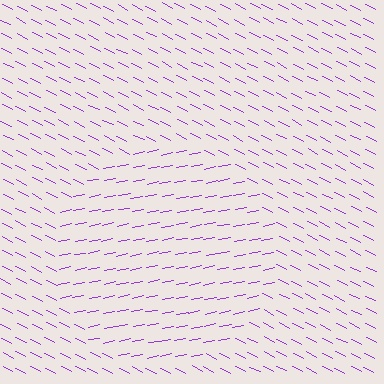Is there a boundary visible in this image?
Yes, there is a texture boundary formed by a change in line orientation.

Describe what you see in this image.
The image is filled with small purple line segments. A circle region in the image has lines oriented differently from the surrounding lines, creating a visible texture boundary.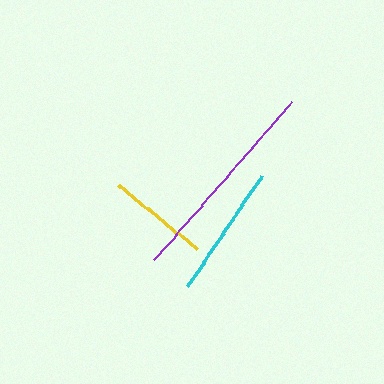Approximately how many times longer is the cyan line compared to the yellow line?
The cyan line is approximately 1.3 times the length of the yellow line.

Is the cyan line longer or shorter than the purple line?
The purple line is longer than the cyan line.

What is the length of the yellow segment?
The yellow segment is approximately 103 pixels long.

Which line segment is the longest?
The purple line is the longest at approximately 209 pixels.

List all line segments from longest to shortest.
From longest to shortest: purple, cyan, yellow.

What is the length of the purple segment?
The purple segment is approximately 209 pixels long.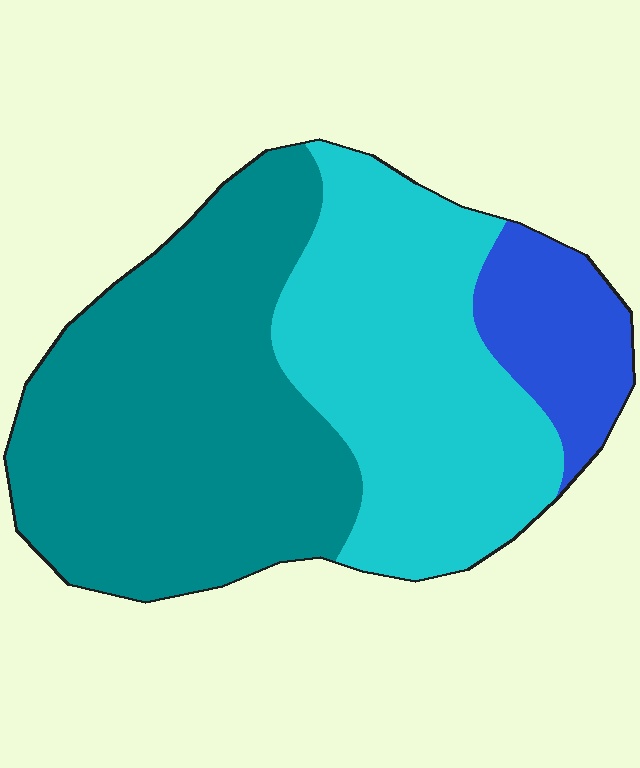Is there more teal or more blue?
Teal.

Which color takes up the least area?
Blue, at roughly 10%.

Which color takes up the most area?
Teal, at roughly 50%.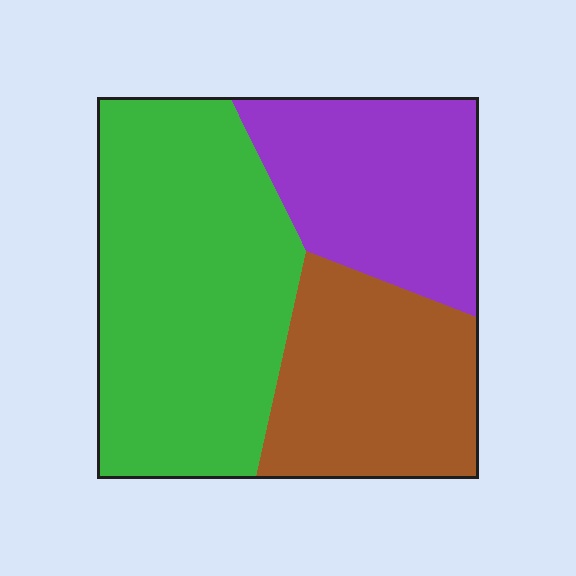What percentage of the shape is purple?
Purple takes up between a quarter and a half of the shape.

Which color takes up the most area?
Green, at roughly 45%.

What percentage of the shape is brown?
Brown covers 27% of the shape.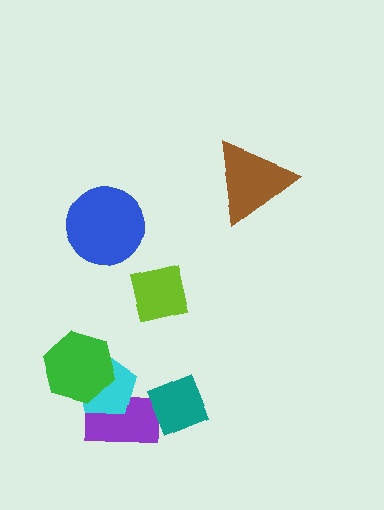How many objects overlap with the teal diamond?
1 object overlaps with the teal diamond.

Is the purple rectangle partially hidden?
Yes, it is partially covered by another shape.